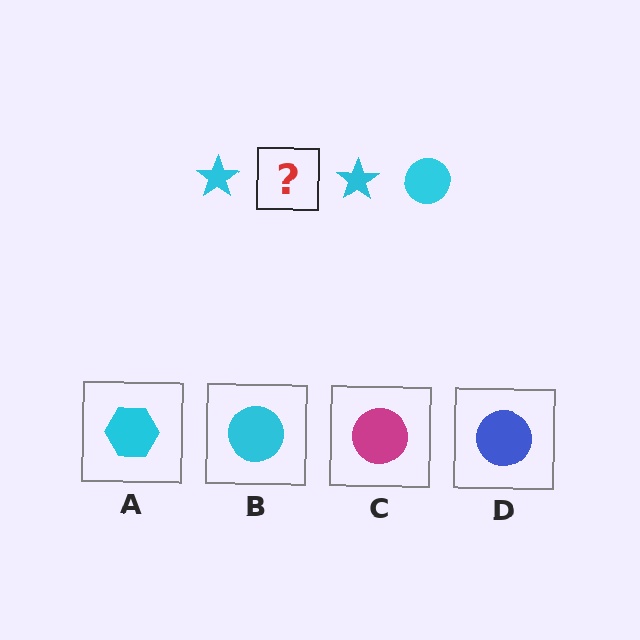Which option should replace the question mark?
Option B.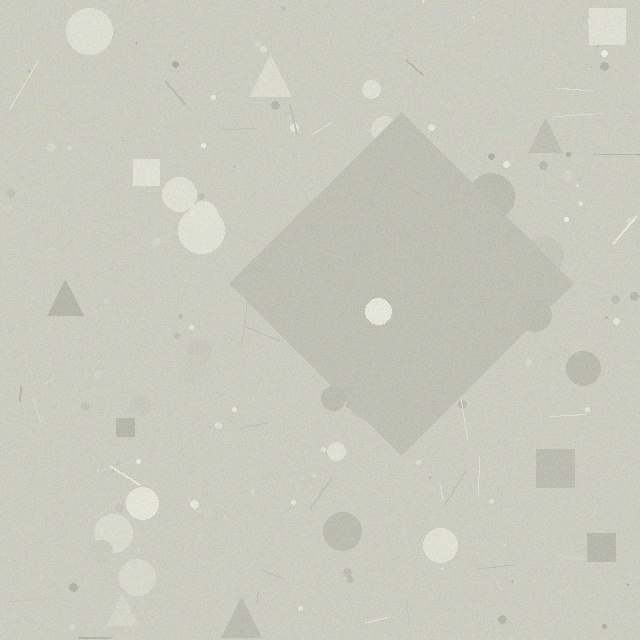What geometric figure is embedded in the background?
A diamond is embedded in the background.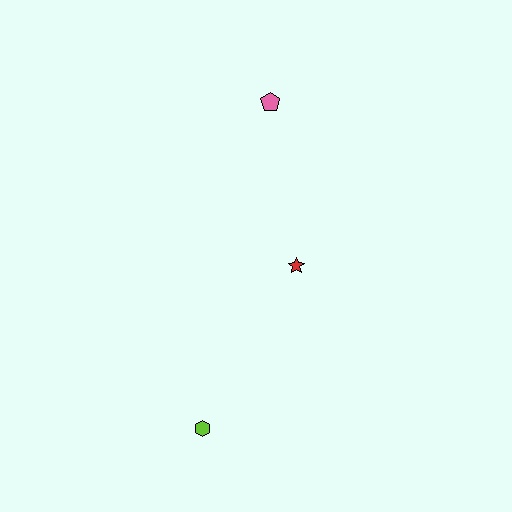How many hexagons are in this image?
There is 1 hexagon.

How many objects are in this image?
There are 3 objects.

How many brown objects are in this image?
There are no brown objects.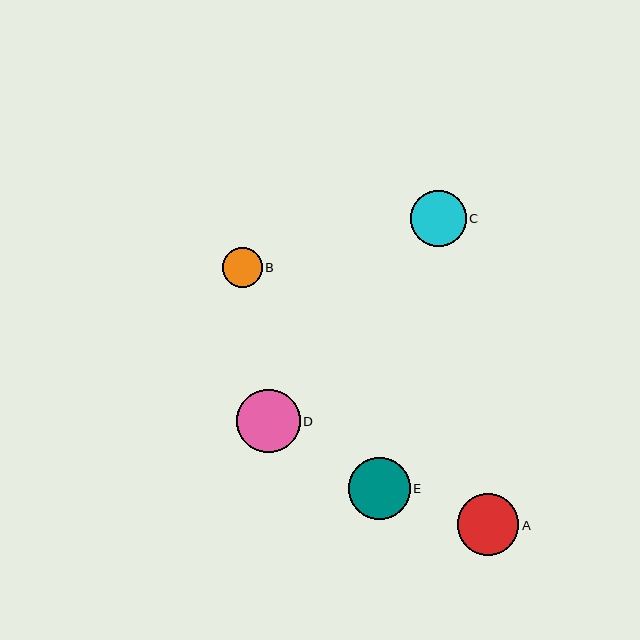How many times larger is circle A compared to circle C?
Circle A is approximately 1.1 times the size of circle C.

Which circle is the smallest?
Circle B is the smallest with a size of approximately 40 pixels.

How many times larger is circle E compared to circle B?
Circle E is approximately 1.6 times the size of circle B.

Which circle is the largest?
Circle D is the largest with a size of approximately 64 pixels.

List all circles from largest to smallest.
From largest to smallest: D, E, A, C, B.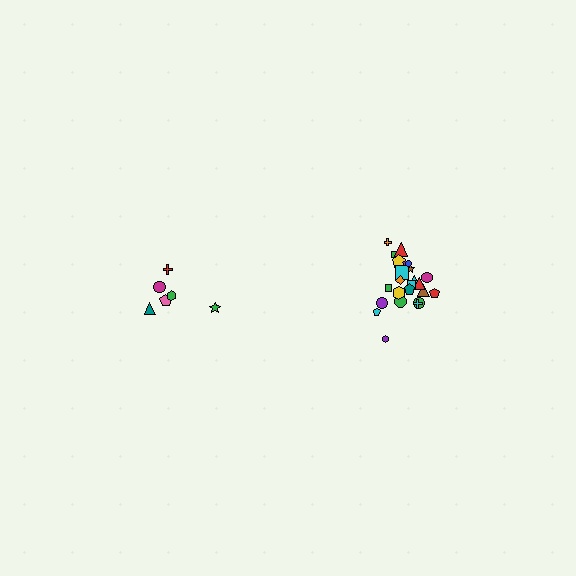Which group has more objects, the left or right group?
The right group.